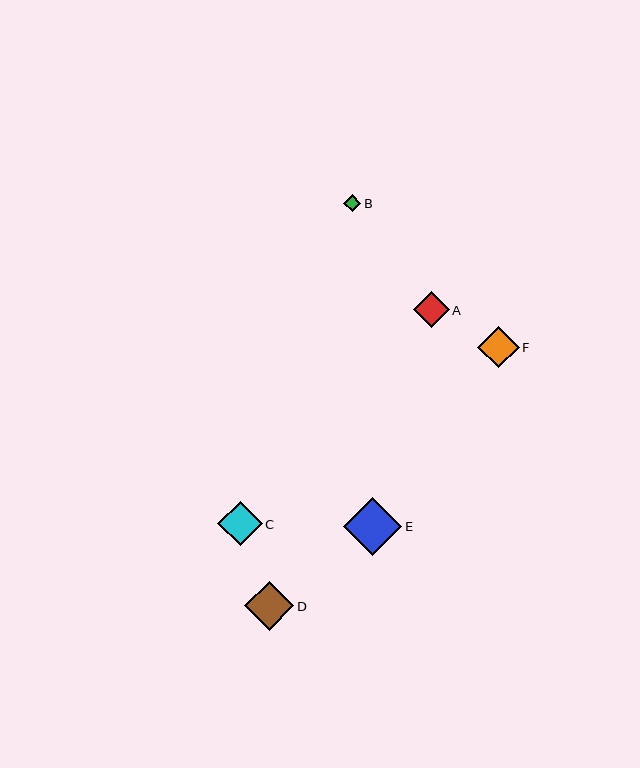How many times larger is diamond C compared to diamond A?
Diamond C is approximately 1.2 times the size of diamond A.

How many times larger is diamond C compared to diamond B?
Diamond C is approximately 2.6 times the size of diamond B.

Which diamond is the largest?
Diamond E is the largest with a size of approximately 58 pixels.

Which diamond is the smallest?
Diamond B is the smallest with a size of approximately 17 pixels.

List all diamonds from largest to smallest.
From largest to smallest: E, D, C, F, A, B.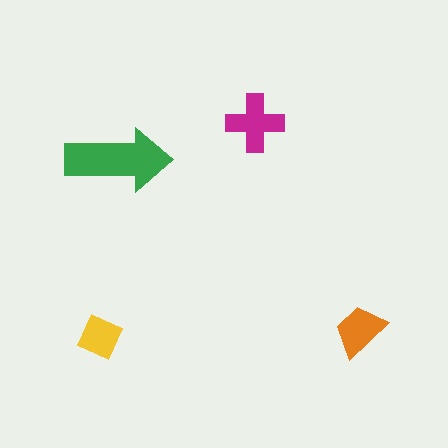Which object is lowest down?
The yellow diamond is bottommost.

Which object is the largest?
The green arrow.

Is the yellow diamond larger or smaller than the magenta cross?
Smaller.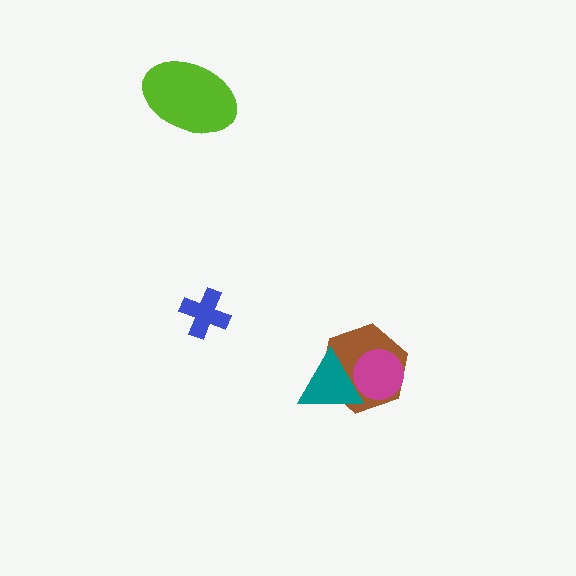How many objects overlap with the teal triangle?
2 objects overlap with the teal triangle.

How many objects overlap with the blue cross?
0 objects overlap with the blue cross.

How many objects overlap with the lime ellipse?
0 objects overlap with the lime ellipse.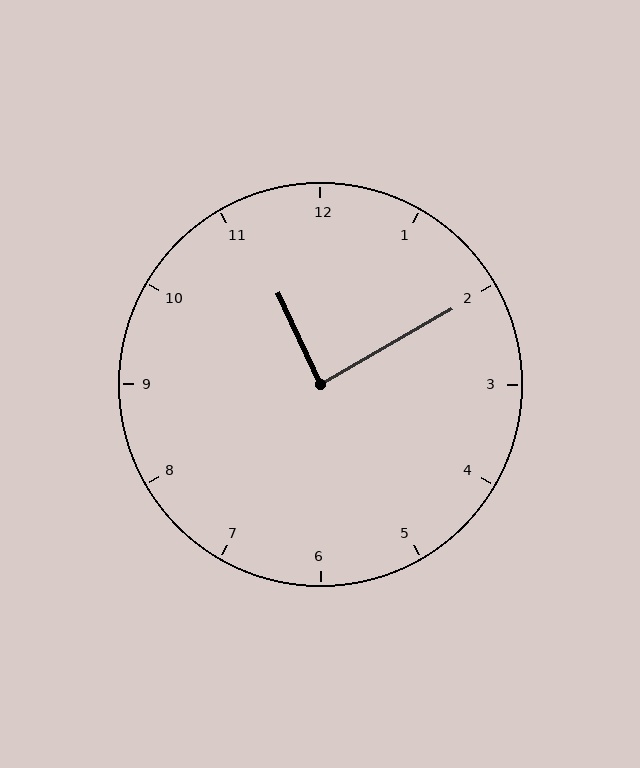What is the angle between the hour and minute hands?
Approximately 85 degrees.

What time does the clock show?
11:10.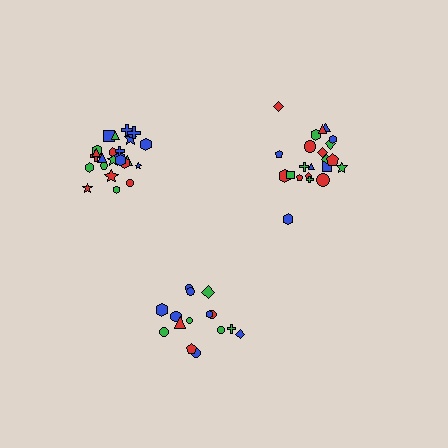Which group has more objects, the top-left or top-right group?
The top-left group.